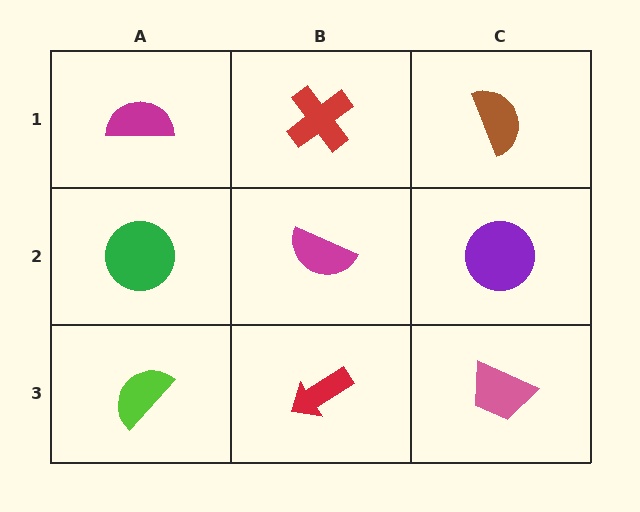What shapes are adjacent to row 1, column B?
A magenta semicircle (row 2, column B), a magenta semicircle (row 1, column A), a brown semicircle (row 1, column C).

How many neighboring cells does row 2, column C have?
3.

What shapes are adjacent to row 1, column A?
A green circle (row 2, column A), a red cross (row 1, column B).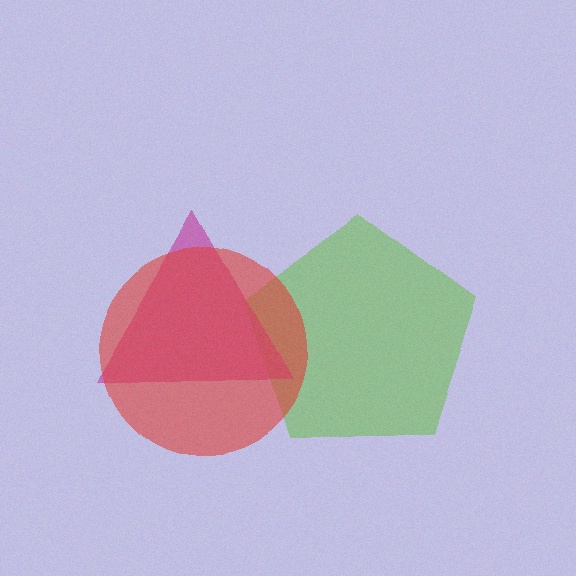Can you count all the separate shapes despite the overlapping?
Yes, there are 3 separate shapes.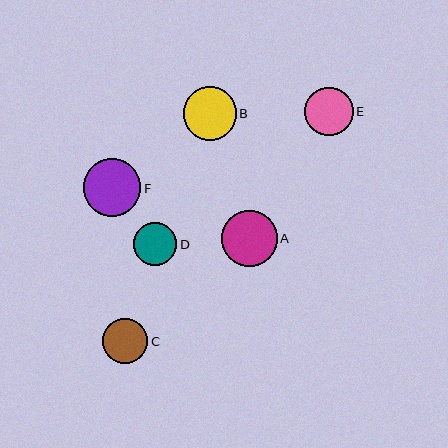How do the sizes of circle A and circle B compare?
Circle A and circle B are approximately the same size.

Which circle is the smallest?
Circle D is the smallest with a size of approximately 43 pixels.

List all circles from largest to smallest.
From largest to smallest: F, A, B, E, C, D.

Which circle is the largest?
Circle F is the largest with a size of approximately 58 pixels.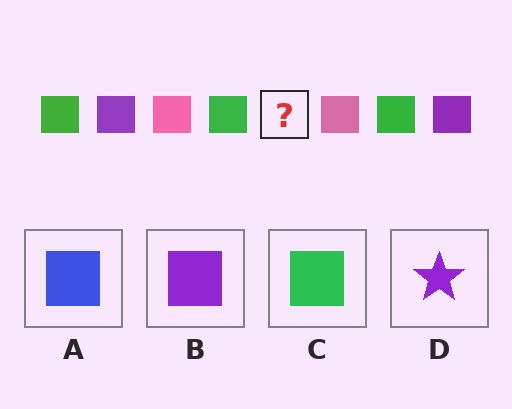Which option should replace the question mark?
Option B.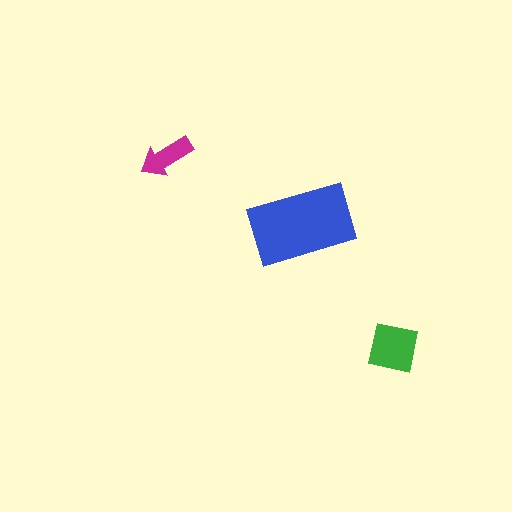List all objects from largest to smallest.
The blue rectangle, the green square, the magenta arrow.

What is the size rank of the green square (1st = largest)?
2nd.